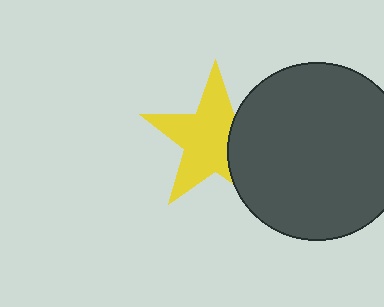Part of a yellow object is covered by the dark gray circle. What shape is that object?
It is a star.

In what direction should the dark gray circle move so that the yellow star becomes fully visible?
The dark gray circle should move right. That is the shortest direction to clear the overlap and leave the yellow star fully visible.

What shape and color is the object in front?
The object in front is a dark gray circle.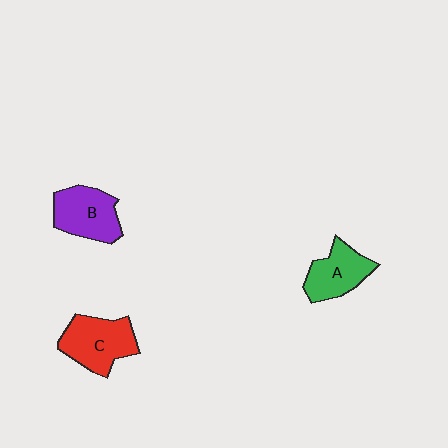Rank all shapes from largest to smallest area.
From largest to smallest: C (red), B (purple), A (green).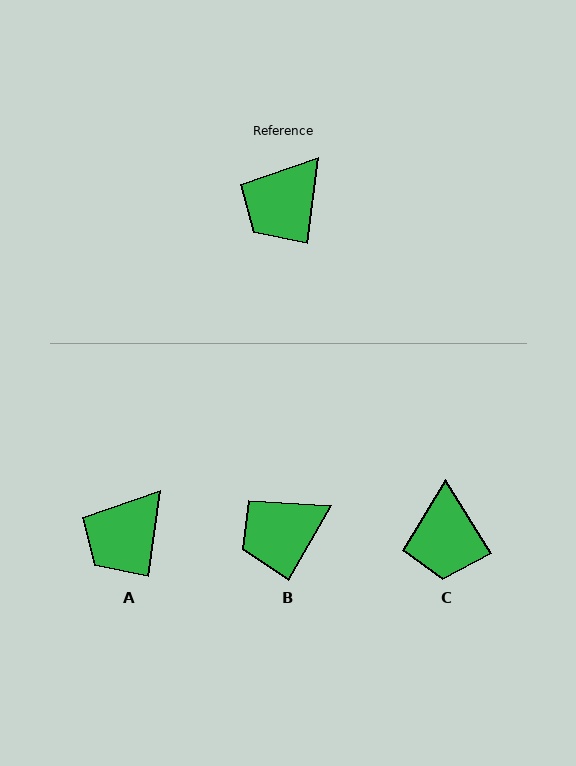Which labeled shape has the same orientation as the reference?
A.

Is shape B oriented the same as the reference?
No, it is off by about 23 degrees.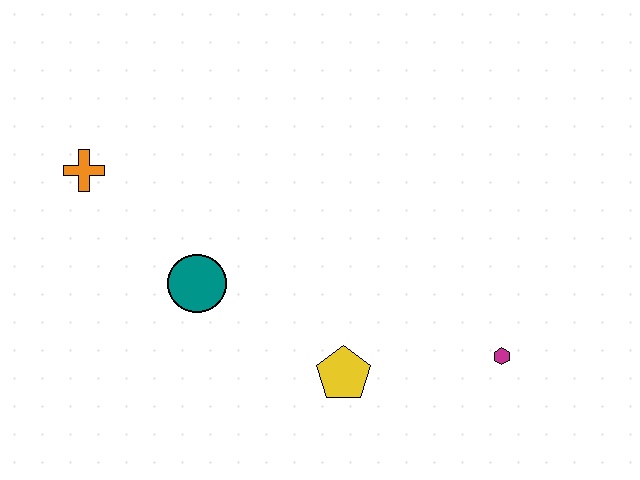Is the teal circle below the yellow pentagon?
No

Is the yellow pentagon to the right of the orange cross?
Yes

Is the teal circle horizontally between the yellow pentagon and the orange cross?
Yes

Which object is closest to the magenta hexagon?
The yellow pentagon is closest to the magenta hexagon.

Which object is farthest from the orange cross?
The magenta hexagon is farthest from the orange cross.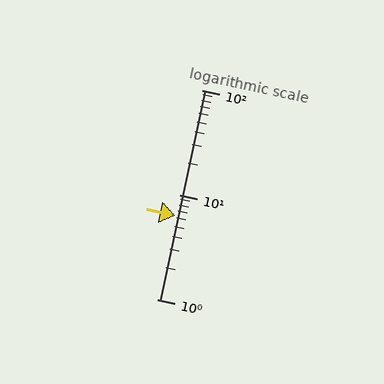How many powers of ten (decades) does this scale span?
The scale spans 2 decades, from 1 to 100.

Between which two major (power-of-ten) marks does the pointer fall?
The pointer is between 1 and 10.